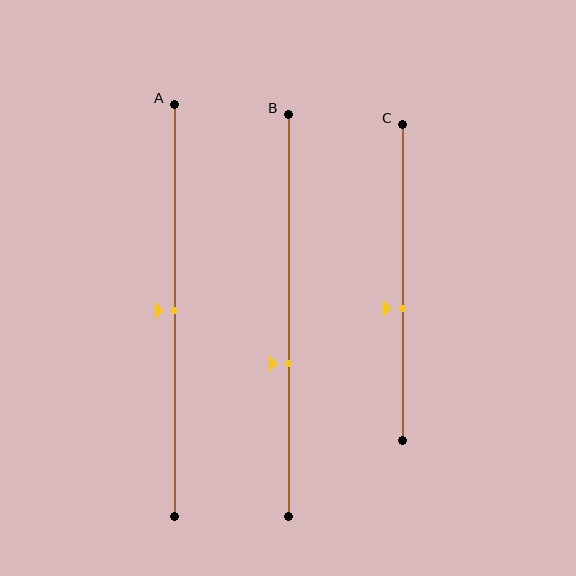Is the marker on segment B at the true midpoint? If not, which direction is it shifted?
No, the marker on segment B is shifted downward by about 12% of the segment length.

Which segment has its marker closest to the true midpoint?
Segment A has its marker closest to the true midpoint.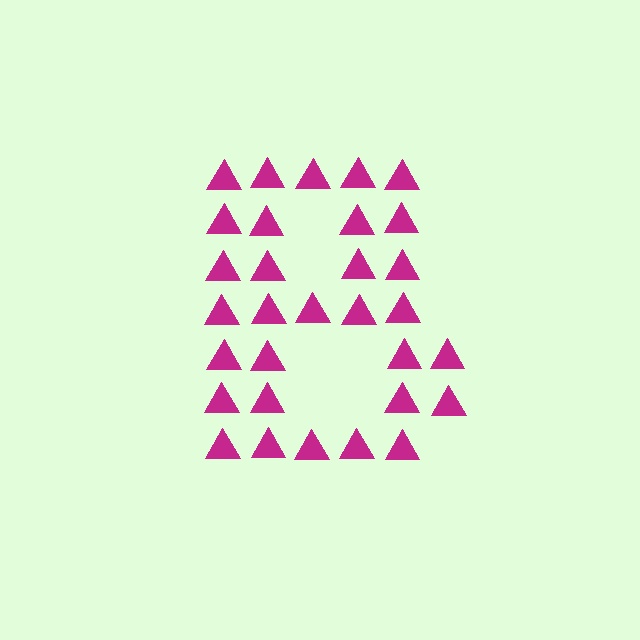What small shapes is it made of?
It is made of small triangles.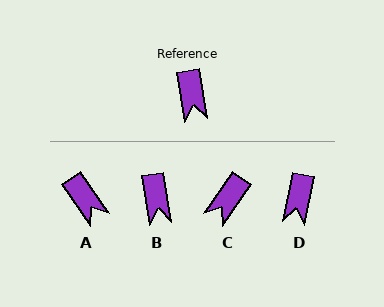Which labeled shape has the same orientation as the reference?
B.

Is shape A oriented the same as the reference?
No, it is off by about 26 degrees.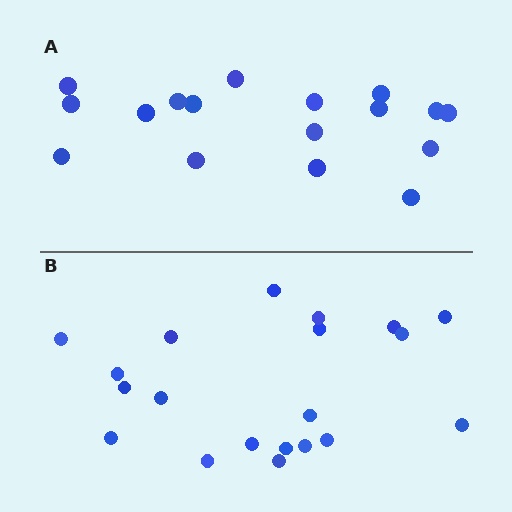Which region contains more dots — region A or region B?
Region B (the bottom region) has more dots.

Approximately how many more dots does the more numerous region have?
Region B has just a few more — roughly 2 or 3 more dots than region A.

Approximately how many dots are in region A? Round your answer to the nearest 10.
About 20 dots. (The exact count is 17, which rounds to 20.)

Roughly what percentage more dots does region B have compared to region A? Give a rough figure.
About 20% more.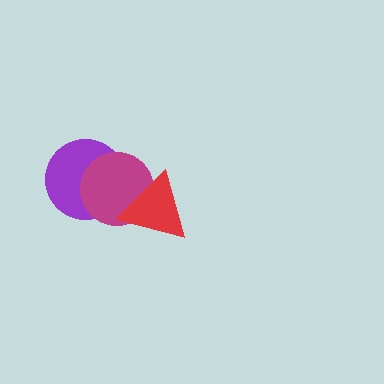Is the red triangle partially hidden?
No, no other shape covers it.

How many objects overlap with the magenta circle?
2 objects overlap with the magenta circle.